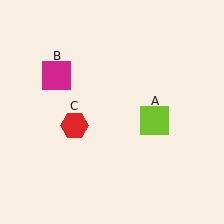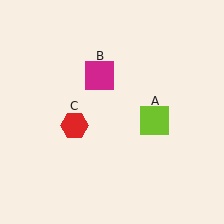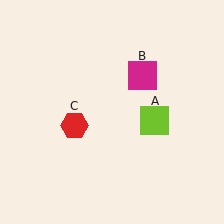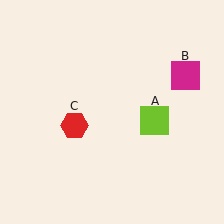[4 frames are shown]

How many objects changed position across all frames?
1 object changed position: magenta square (object B).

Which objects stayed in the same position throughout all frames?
Lime square (object A) and red hexagon (object C) remained stationary.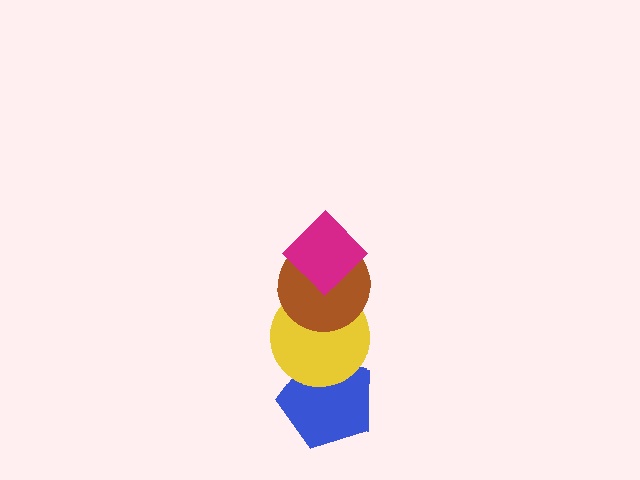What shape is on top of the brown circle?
The magenta diamond is on top of the brown circle.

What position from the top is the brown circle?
The brown circle is 2nd from the top.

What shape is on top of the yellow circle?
The brown circle is on top of the yellow circle.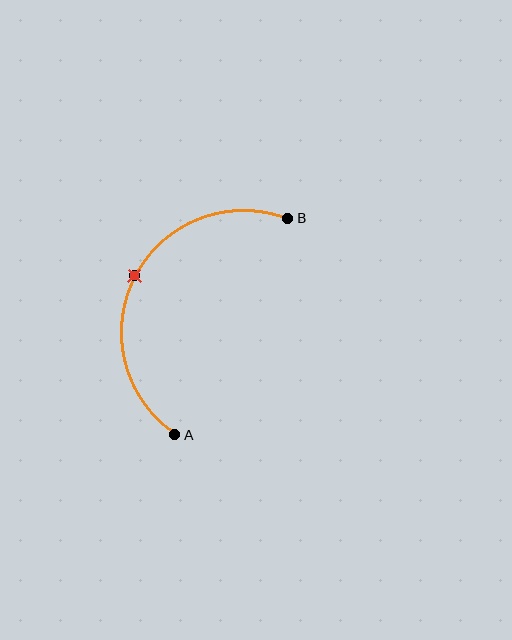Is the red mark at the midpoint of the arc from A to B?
Yes. The red mark lies on the arc at equal arc-length from both A and B — it is the arc midpoint.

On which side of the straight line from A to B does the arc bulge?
The arc bulges to the left of the straight line connecting A and B.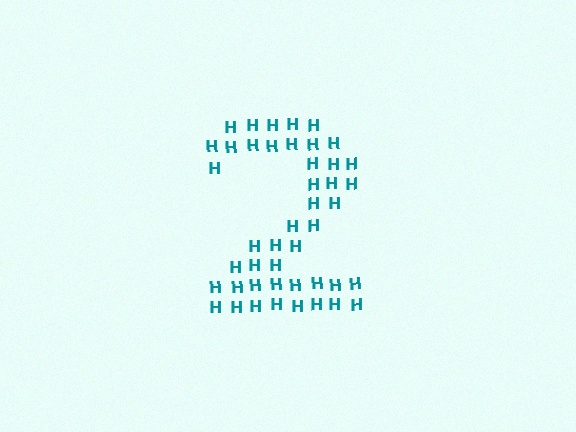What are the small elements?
The small elements are letter H's.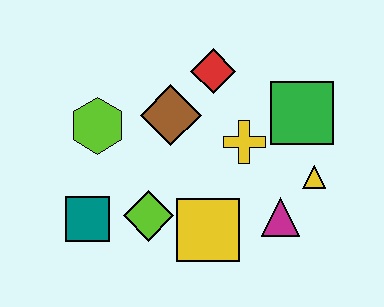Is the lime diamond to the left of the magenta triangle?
Yes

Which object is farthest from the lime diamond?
The green square is farthest from the lime diamond.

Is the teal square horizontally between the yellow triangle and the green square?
No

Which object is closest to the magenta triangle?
The yellow triangle is closest to the magenta triangle.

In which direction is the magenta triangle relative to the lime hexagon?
The magenta triangle is to the right of the lime hexagon.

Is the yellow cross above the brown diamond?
No